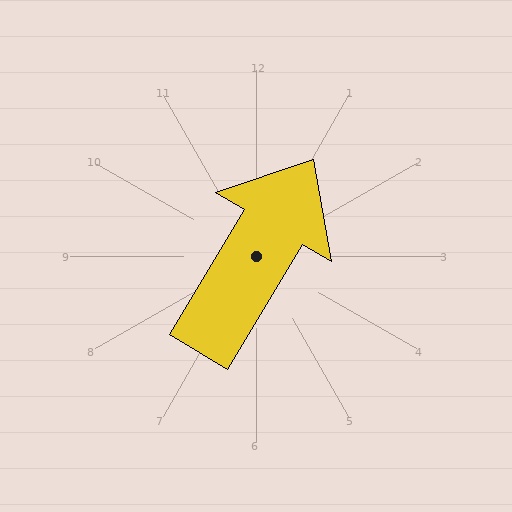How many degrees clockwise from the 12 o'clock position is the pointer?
Approximately 31 degrees.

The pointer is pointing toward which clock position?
Roughly 1 o'clock.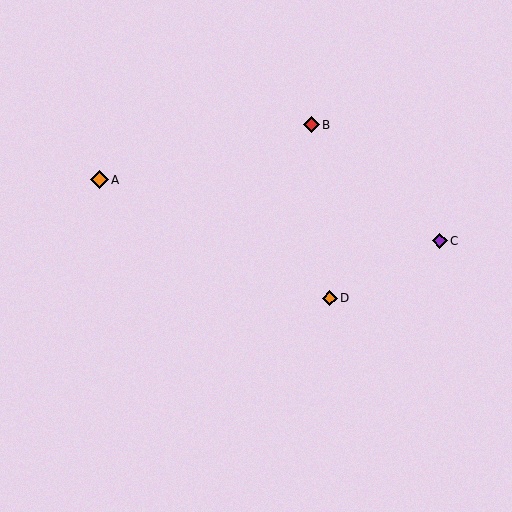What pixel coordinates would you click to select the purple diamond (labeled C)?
Click at (440, 241) to select the purple diamond C.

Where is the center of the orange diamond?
The center of the orange diamond is at (99, 180).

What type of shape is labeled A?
Shape A is an orange diamond.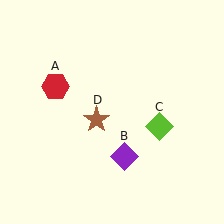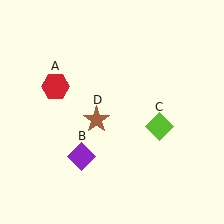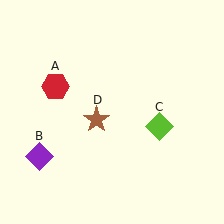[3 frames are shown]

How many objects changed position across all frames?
1 object changed position: purple diamond (object B).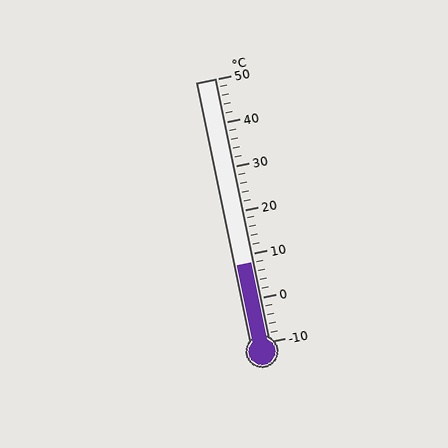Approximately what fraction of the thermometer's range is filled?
The thermometer is filled to approximately 30% of its range.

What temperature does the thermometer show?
The thermometer shows approximately 8°C.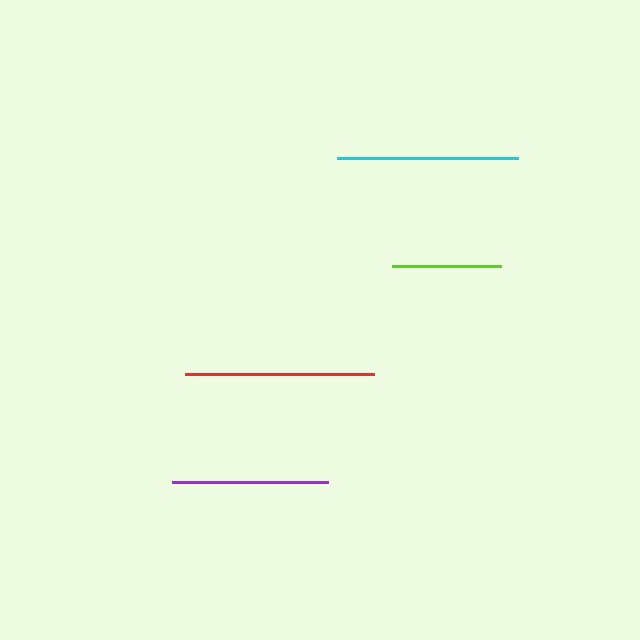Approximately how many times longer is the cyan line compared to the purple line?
The cyan line is approximately 1.2 times the length of the purple line.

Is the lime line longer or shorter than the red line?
The red line is longer than the lime line.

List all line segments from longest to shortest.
From longest to shortest: red, cyan, purple, lime.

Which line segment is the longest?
The red line is the longest at approximately 189 pixels.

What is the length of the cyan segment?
The cyan segment is approximately 180 pixels long.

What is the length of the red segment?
The red segment is approximately 189 pixels long.